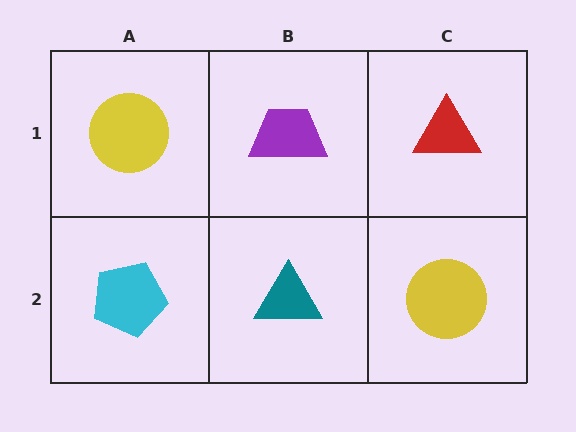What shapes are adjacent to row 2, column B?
A purple trapezoid (row 1, column B), a cyan pentagon (row 2, column A), a yellow circle (row 2, column C).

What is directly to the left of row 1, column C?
A purple trapezoid.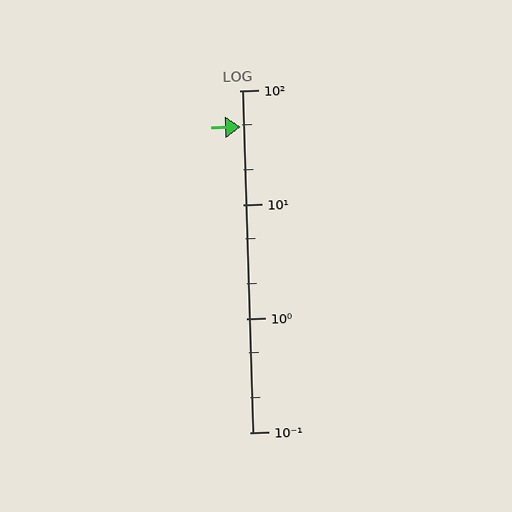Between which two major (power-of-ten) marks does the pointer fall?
The pointer is between 10 and 100.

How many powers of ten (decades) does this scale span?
The scale spans 3 decades, from 0.1 to 100.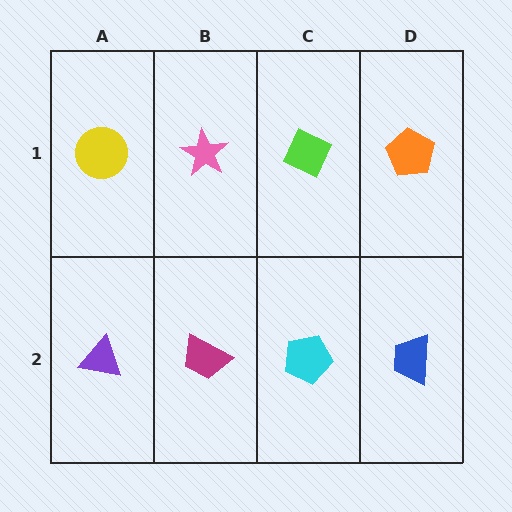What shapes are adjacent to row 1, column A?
A purple triangle (row 2, column A), a pink star (row 1, column B).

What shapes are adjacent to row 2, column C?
A lime diamond (row 1, column C), a magenta trapezoid (row 2, column B), a blue trapezoid (row 2, column D).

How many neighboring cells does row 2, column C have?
3.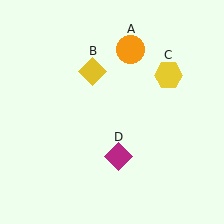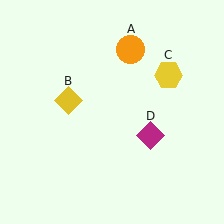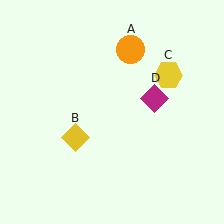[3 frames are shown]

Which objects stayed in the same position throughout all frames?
Orange circle (object A) and yellow hexagon (object C) remained stationary.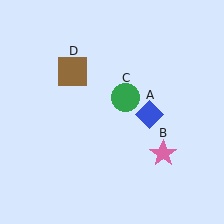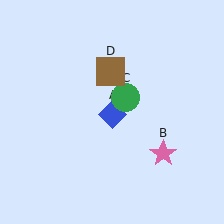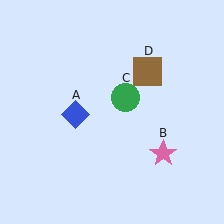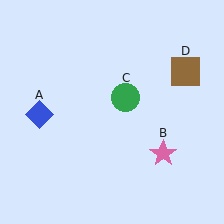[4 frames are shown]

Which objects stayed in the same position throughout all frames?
Pink star (object B) and green circle (object C) remained stationary.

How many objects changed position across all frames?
2 objects changed position: blue diamond (object A), brown square (object D).